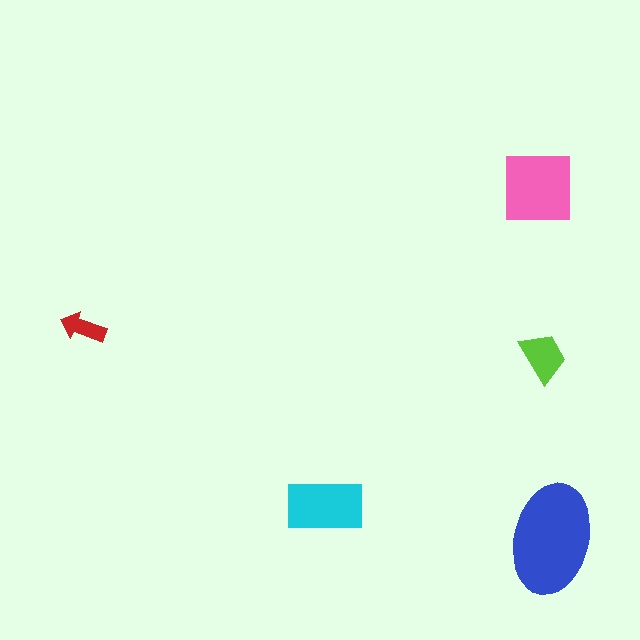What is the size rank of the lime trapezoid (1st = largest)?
4th.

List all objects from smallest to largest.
The red arrow, the lime trapezoid, the cyan rectangle, the pink square, the blue ellipse.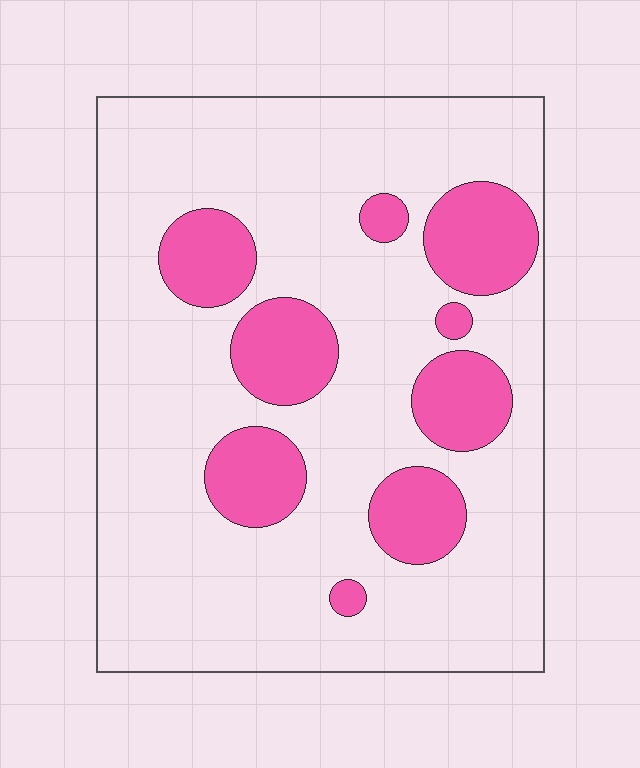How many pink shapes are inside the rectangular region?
9.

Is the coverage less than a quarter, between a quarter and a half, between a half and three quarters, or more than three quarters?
Less than a quarter.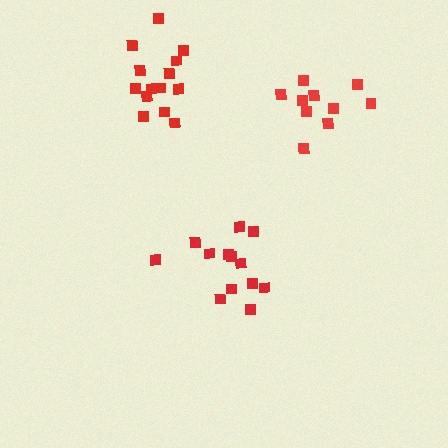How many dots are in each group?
Group 1: 13 dots, Group 2: 10 dots, Group 3: 15 dots (38 total).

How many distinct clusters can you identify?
There are 3 distinct clusters.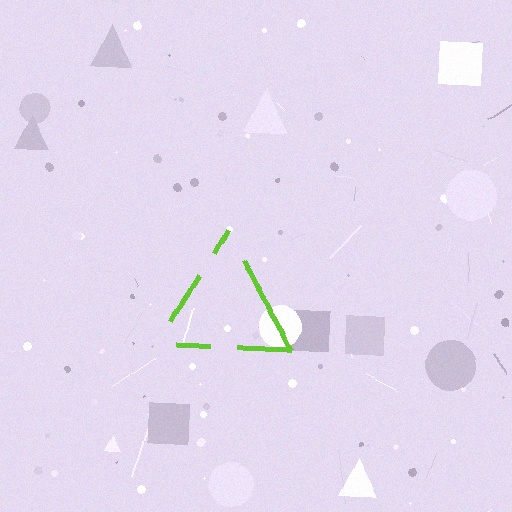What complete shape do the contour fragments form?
The contour fragments form a triangle.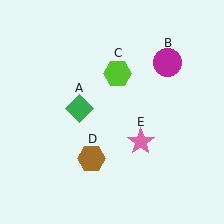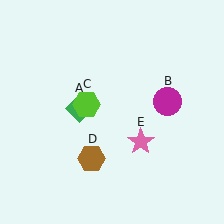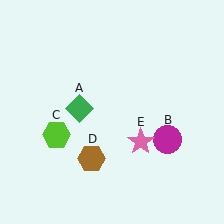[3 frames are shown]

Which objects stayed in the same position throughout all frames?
Green diamond (object A) and brown hexagon (object D) and pink star (object E) remained stationary.